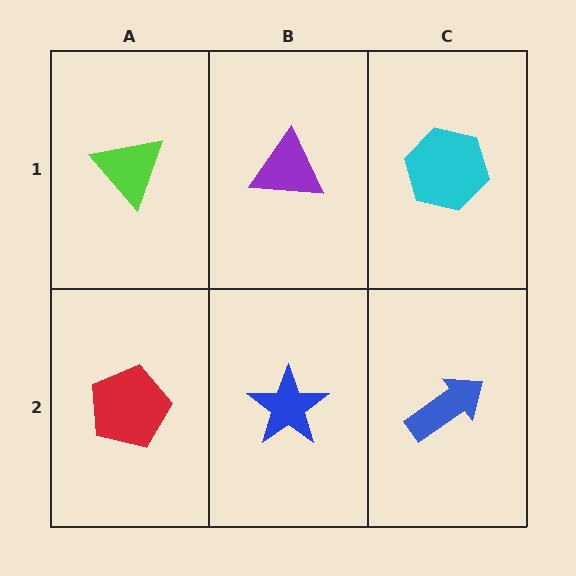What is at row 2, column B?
A blue star.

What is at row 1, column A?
A lime triangle.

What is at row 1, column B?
A purple triangle.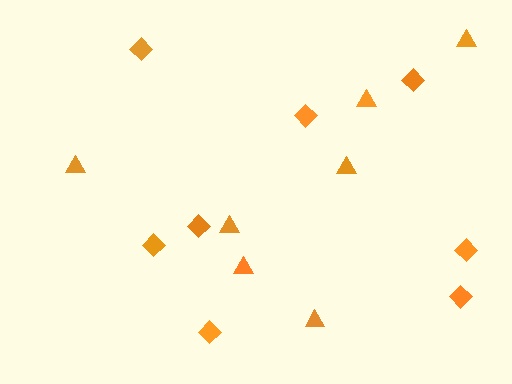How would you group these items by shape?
There are 2 groups: one group of triangles (7) and one group of diamonds (8).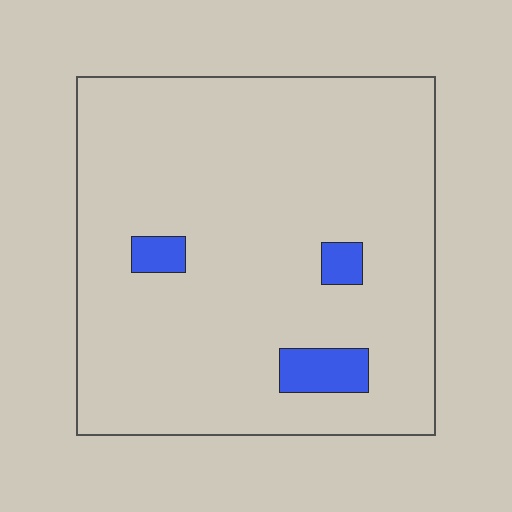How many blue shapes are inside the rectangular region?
3.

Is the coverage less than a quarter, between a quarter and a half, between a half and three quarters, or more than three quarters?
Less than a quarter.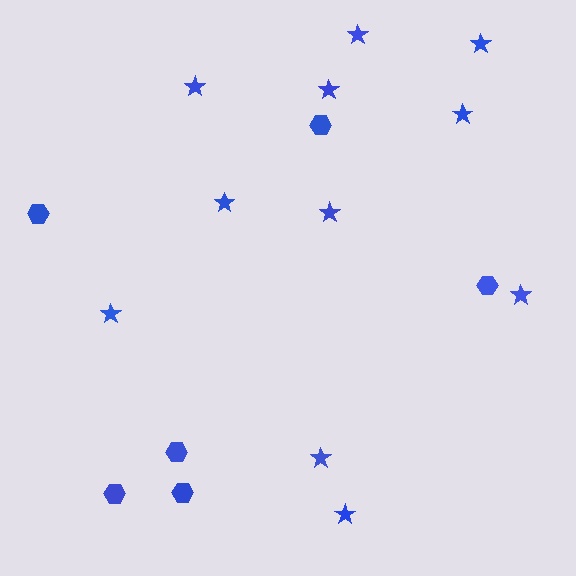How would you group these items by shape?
There are 2 groups: one group of stars (11) and one group of hexagons (6).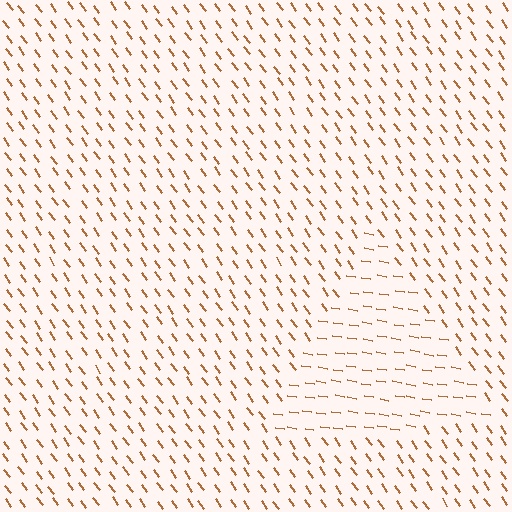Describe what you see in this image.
The image is filled with small brown line segments. A triangle region in the image has lines oriented differently from the surrounding lines, creating a visible texture boundary.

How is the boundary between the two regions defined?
The boundary is defined purely by a change in line orientation (approximately 45 degrees difference). All lines are the same color and thickness.